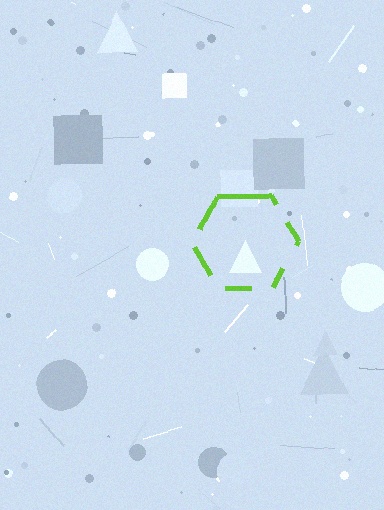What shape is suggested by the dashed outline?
The dashed outline suggests a hexagon.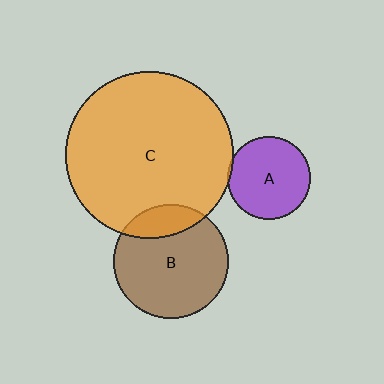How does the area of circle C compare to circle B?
Approximately 2.1 times.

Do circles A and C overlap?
Yes.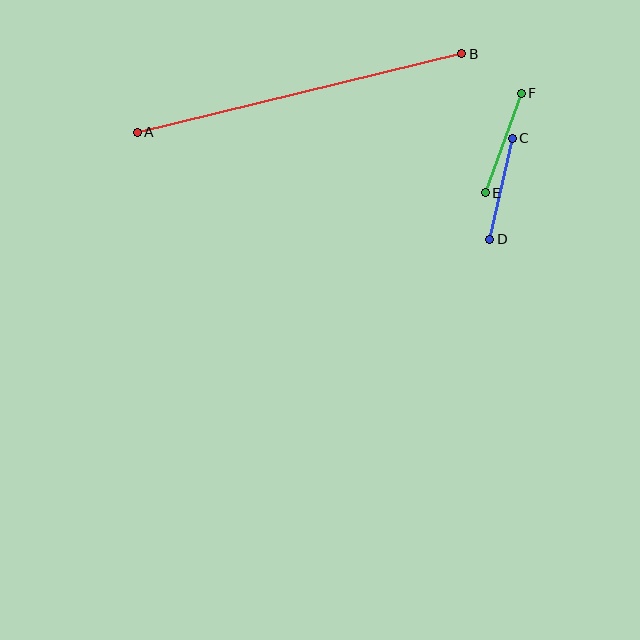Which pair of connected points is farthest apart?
Points A and B are farthest apart.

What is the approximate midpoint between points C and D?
The midpoint is at approximately (501, 189) pixels.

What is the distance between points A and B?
The distance is approximately 333 pixels.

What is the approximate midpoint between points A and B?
The midpoint is at approximately (300, 93) pixels.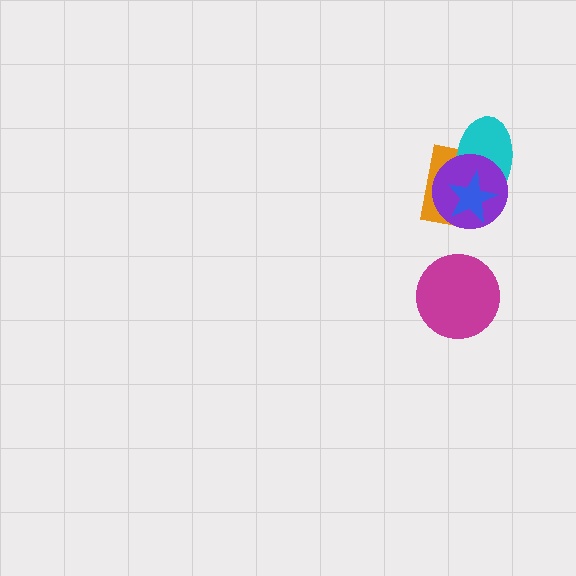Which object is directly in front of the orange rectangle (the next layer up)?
The cyan ellipse is directly in front of the orange rectangle.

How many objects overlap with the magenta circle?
0 objects overlap with the magenta circle.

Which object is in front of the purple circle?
The blue star is in front of the purple circle.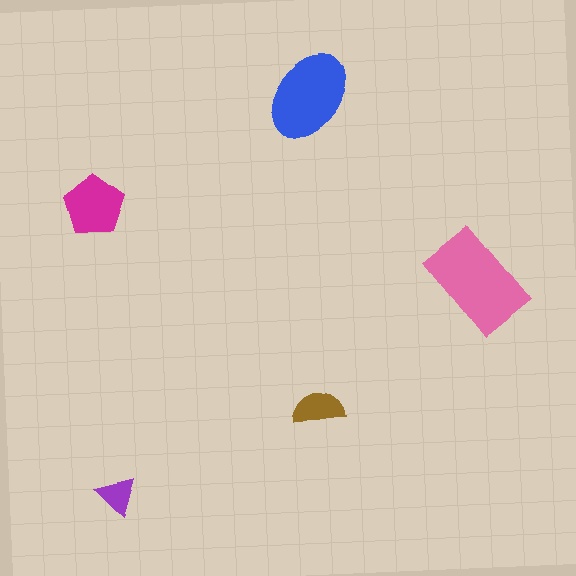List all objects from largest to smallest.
The pink rectangle, the blue ellipse, the magenta pentagon, the brown semicircle, the purple triangle.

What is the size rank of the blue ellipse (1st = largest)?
2nd.